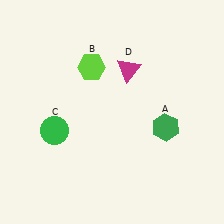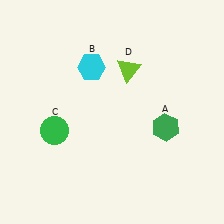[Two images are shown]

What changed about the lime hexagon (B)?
In Image 1, B is lime. In Image 2, it changed to cyan.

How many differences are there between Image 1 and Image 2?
There are 2 differences between the two images.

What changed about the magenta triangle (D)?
In Image 1, D is magenta. In Image 2, it changed to lime.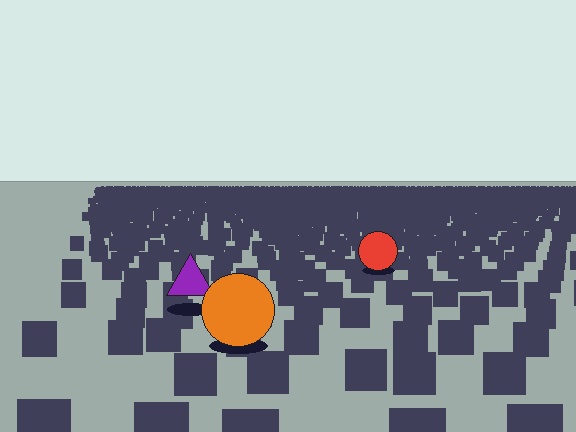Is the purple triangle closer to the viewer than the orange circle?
No. The orange circle is closer — you can tell from the texture gradient: the ground texture is coarser near it.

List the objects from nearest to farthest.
From nearest to farthest: the orange circle, the purple triangle, the red circle.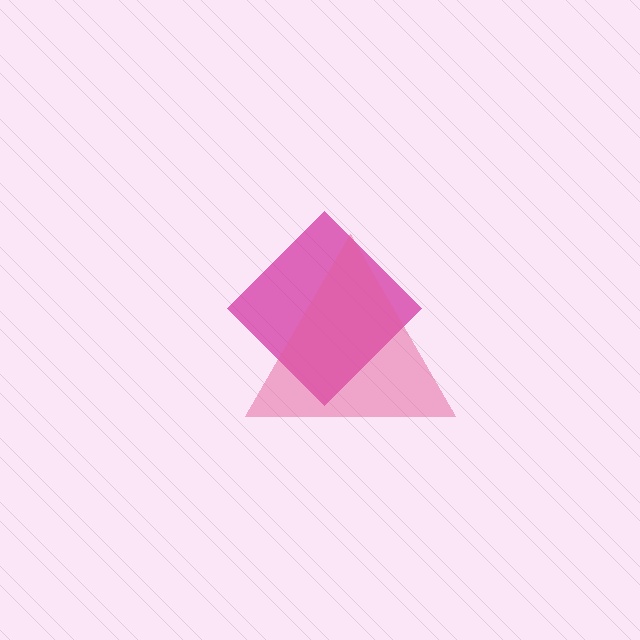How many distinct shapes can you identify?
There are 2 distinct shapes: a magenta diamond, a pink triangle.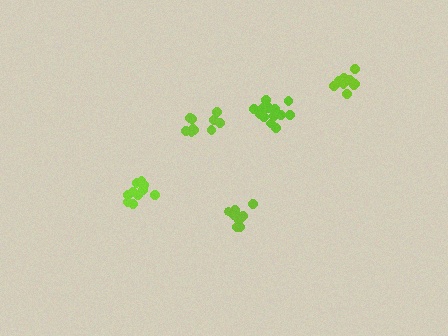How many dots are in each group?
Group 1: 9 dots, Group 2: 10 dots, Group 3: 10 dots, Group 4: 15 dots, Group 5: 10 dots (54 total).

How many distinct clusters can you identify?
There are 5 distinct clusters.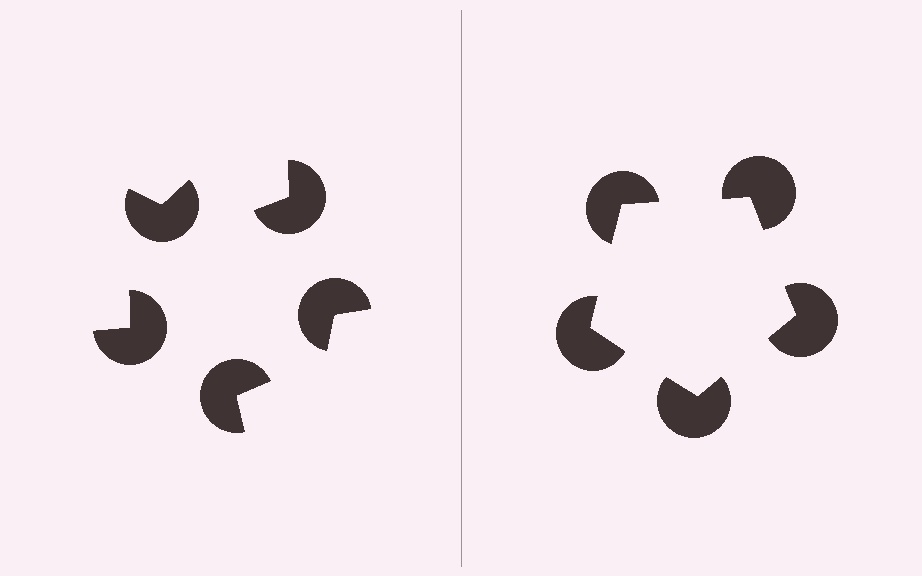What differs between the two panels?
The pac-man discs are positioned identically on both sides; only the wedge orientations differ. On the right they align to a pentagon; on the left they are misaligned.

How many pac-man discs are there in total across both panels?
10 — 5 on each side.